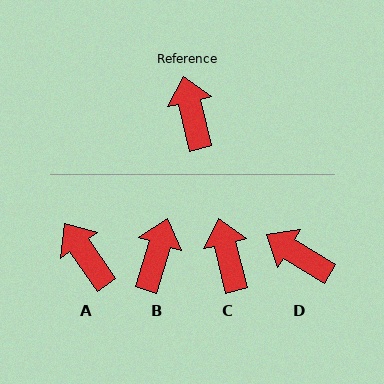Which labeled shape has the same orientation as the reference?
C.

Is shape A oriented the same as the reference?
No, it is off by about 21 degrees.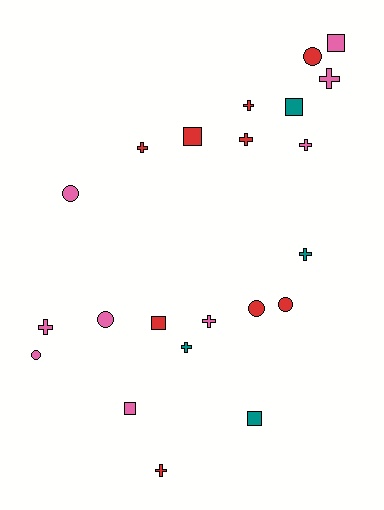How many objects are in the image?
There are 22 objects.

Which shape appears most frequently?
Cross, with 10 objects.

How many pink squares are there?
There are 2 pink squares.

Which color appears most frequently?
Pink, with 9 objects.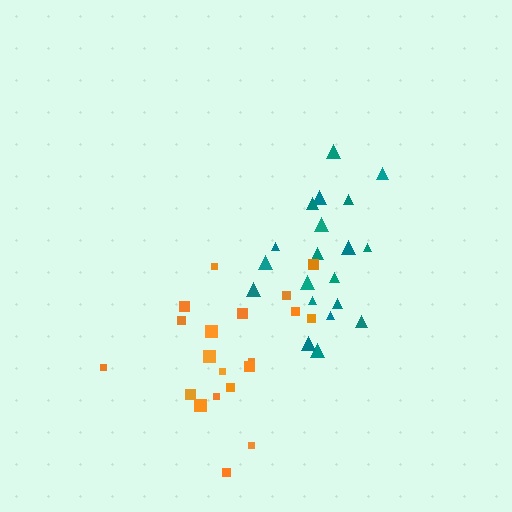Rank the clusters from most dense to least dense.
teal, orange.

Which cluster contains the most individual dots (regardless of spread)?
Teal (20).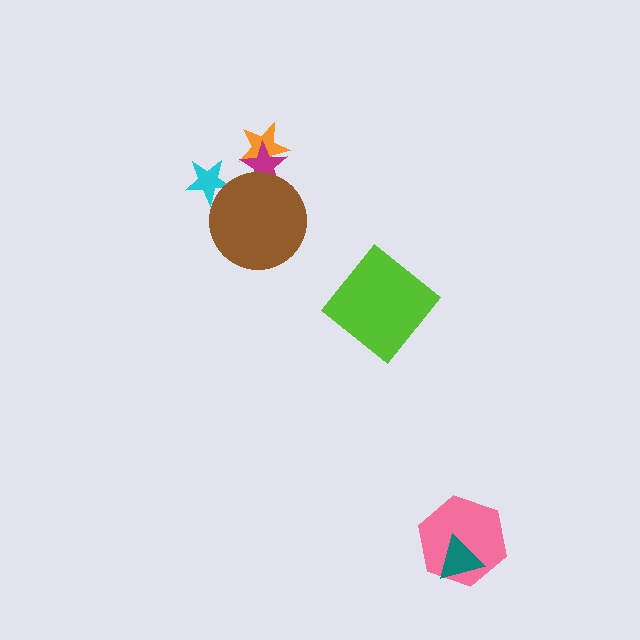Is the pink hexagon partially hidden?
Yes, it is partially covered by another shape.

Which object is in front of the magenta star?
The brown circle is in front of the magenta star.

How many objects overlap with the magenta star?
2 objects overlap with the magenta star.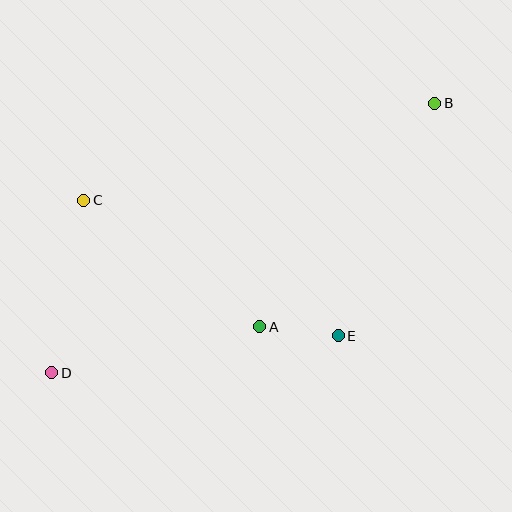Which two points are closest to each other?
Points A and E are closest to each other.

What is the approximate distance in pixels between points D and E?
The distance between D and E is approximately 289 pixels.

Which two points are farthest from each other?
Points B and D are farthest from each other.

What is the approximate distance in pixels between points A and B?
The distance between A and B is approximately 284 pixels.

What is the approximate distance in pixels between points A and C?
The distance between A and C is approximately 217 pixels.